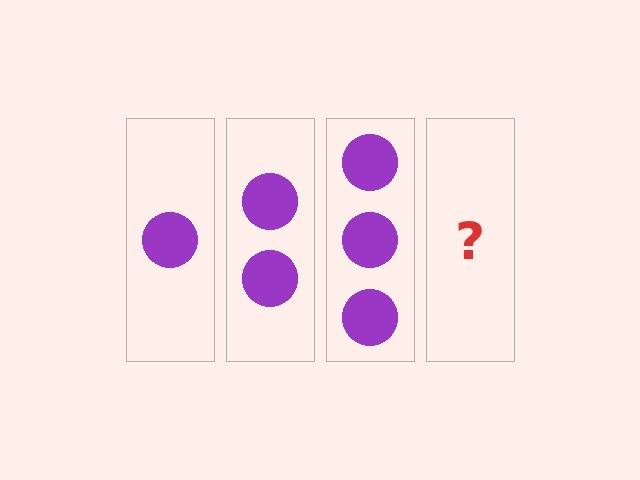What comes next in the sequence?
The next element should be 4 circles.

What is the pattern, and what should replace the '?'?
The pattern is that each step adds one more circle. The '?' should be 4 circles.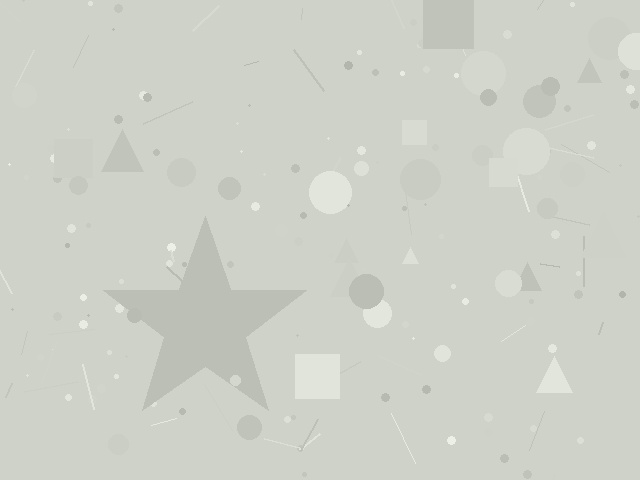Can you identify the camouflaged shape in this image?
The camouflaged shape is a star.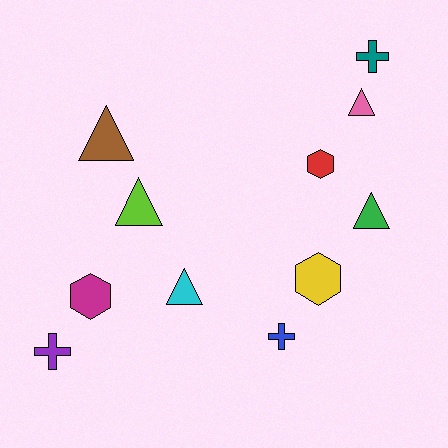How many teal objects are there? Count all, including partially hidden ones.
There is 1 teal object.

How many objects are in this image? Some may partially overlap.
There are 11 objects.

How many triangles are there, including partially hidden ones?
There are 5 triangles.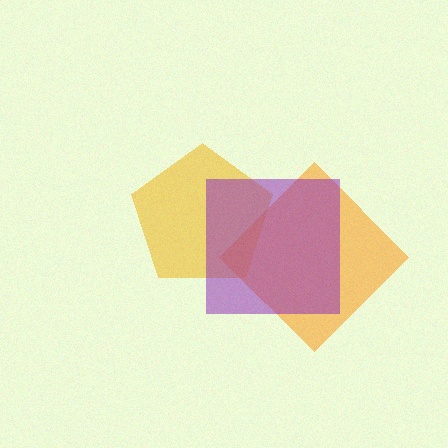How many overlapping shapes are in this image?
There are 3 overlapping shapes in the image.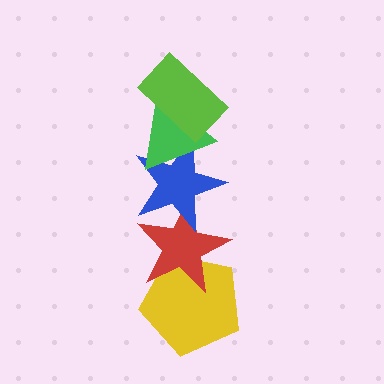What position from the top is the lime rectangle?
The lime rectangle is 1st from the top.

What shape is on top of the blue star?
The green triangle is on top of the blue star.